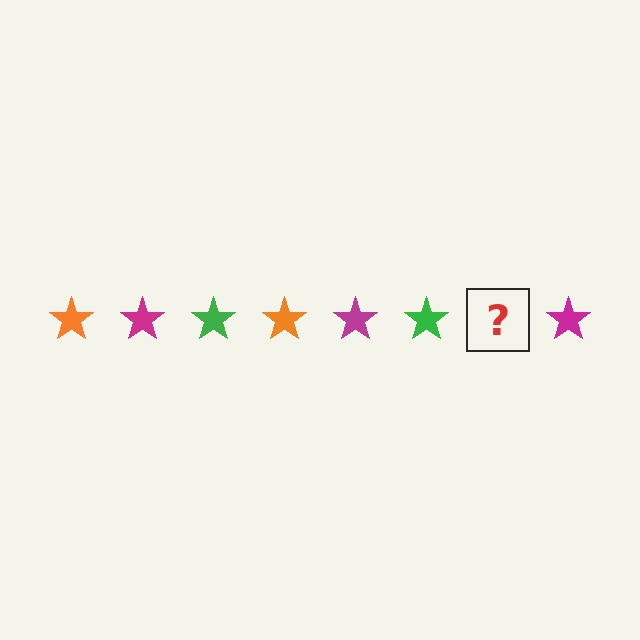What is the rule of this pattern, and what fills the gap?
The rule is that the pattern cycles through orange, magenta, green stars. The gap should be filled with an orange star.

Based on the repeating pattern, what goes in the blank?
The blank should be an orange star.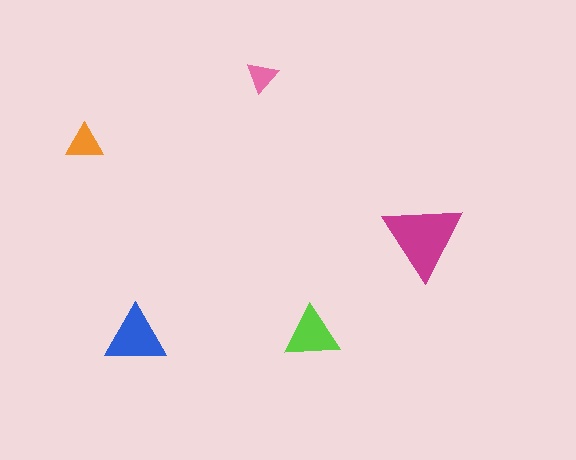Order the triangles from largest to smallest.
the magenta one, the blue one, the lime one, the orange one, the pink one.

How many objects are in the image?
There are 5 objects in the image.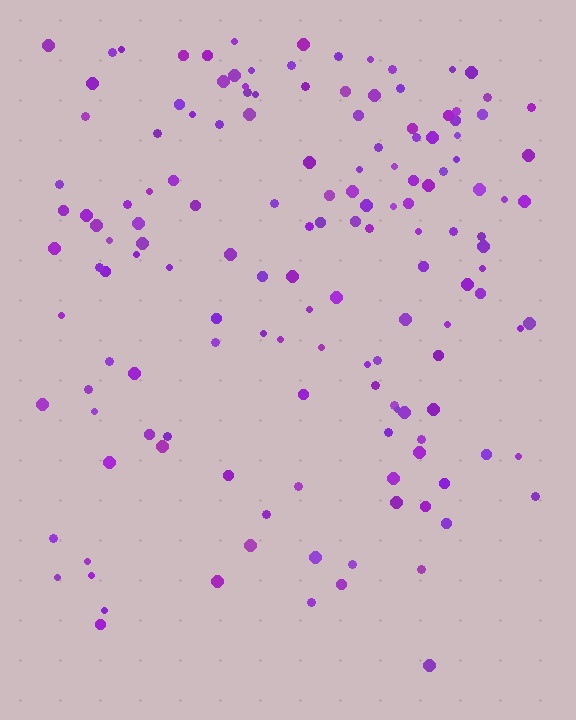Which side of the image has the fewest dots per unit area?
The bottom.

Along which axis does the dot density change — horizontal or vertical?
Vertical.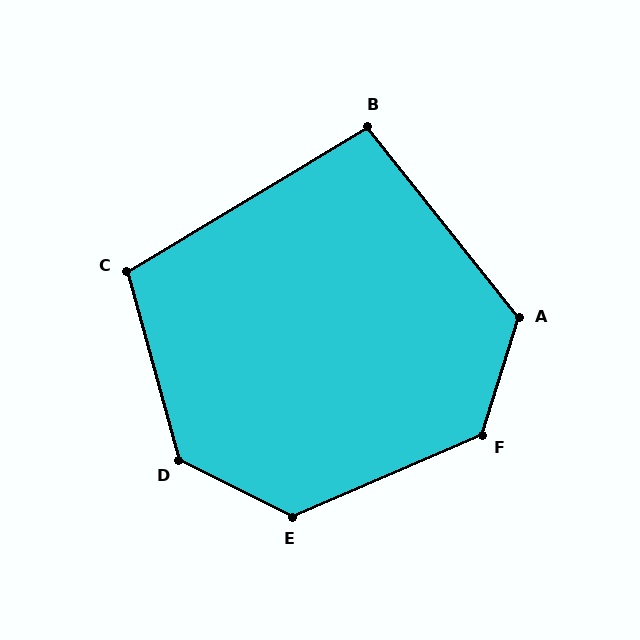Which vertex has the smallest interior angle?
B, at approximately 97 degrees.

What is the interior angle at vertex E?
Approximately 130 degrees (obtuse).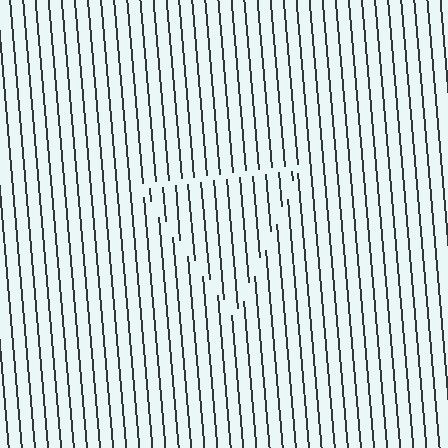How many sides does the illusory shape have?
3 sides — the line-ends trace a triangle.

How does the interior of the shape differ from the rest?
The interior of the shape contains the same grating, shifted by half a period — the contour is defined by the phase discontinuity where line-ends from the inner and outer gratings abut.